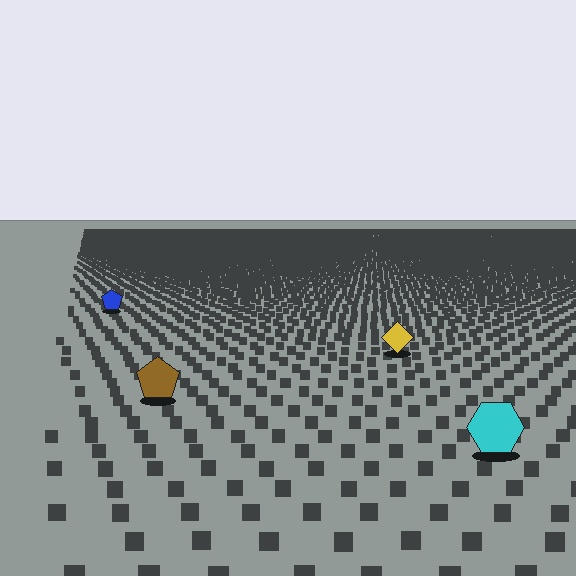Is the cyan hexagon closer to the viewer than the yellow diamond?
Yes. The cyan hexagon is closer — you can tell from the texture gradient: the ground texture is coarser near it.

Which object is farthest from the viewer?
The blue pentagon is farthest from the viewer. It appears smaller and the ground texture around it is denser.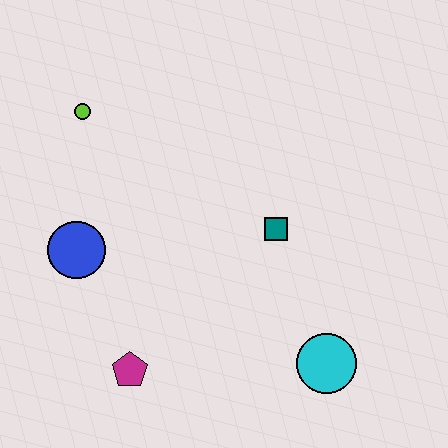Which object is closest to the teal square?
The cyan circle is closest to the teal square.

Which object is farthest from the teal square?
The lime circle is farthest from the teal square.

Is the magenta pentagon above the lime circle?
No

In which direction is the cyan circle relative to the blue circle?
The cyan circle is to the right of the blue circle.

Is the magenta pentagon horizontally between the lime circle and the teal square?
Yes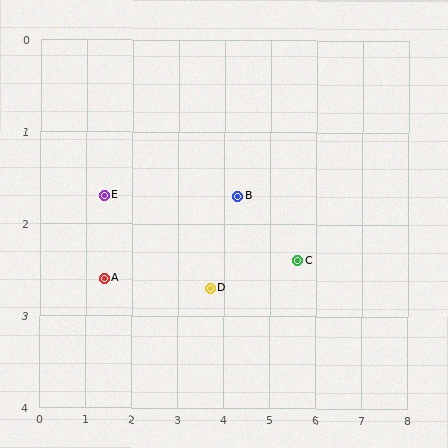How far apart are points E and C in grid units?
Points E and C are about 4.3 grid units apart.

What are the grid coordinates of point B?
Point B is at approximately (4.3, 1.7).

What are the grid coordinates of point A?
Point A is at approximately (1.4, 2.6).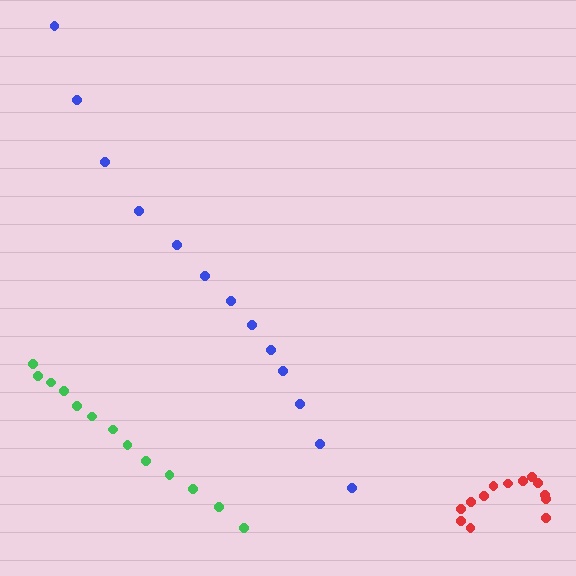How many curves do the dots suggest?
There are 3 distinct paths.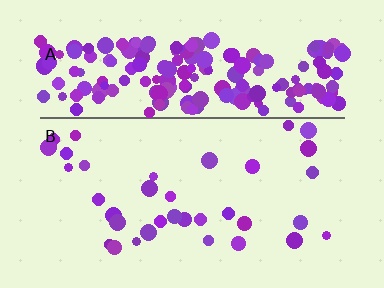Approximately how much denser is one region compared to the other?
Approximately 6.4× — region A over region B.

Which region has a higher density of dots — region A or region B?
A (the top).